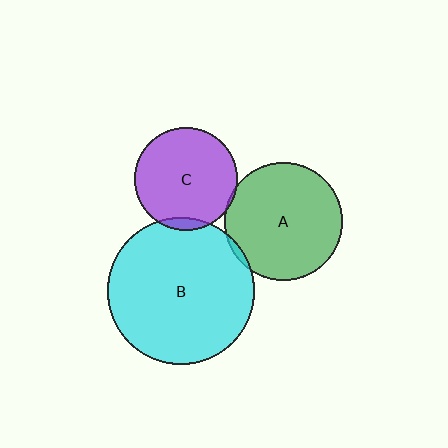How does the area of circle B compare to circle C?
Approximately 2.0 times.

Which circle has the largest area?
Circle B (cyan).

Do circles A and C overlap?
Yes.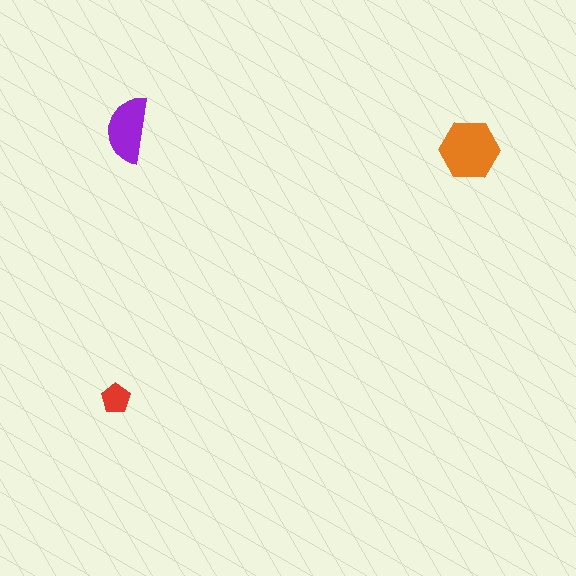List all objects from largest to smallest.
The orange hexagon, the purple semicircle, the red pentagon.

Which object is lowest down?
The red pentagon is bottommost.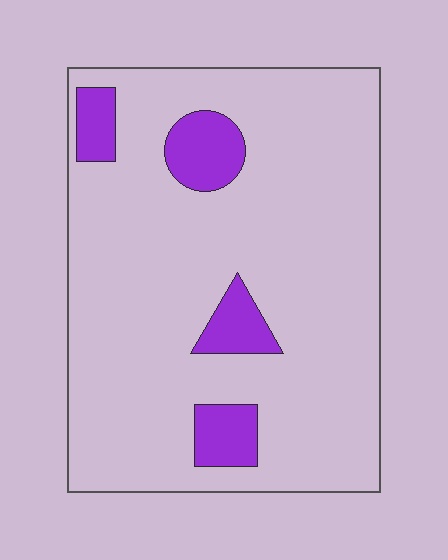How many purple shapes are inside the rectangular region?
4.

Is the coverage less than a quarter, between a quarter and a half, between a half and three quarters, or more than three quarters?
Less than a quarter.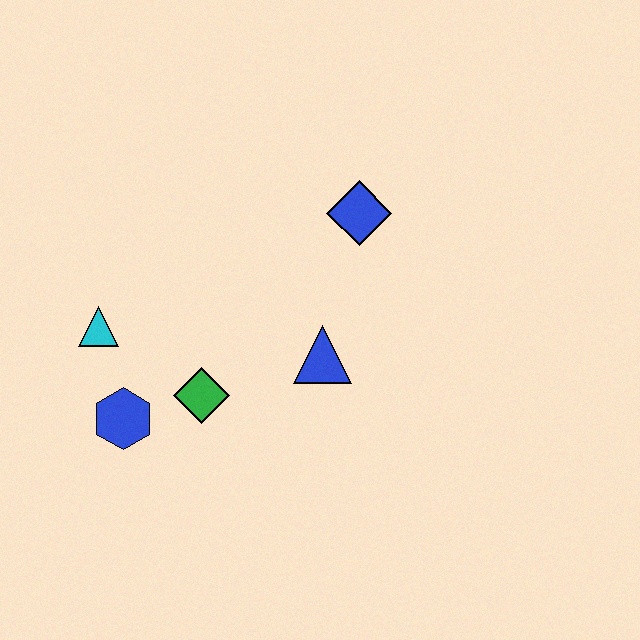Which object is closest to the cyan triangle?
The blue hexagon is closest to the cyan triangle.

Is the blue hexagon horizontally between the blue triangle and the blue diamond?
No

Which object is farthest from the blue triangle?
The cyan triangle is farthest from the blue triangle.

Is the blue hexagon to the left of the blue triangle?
Yes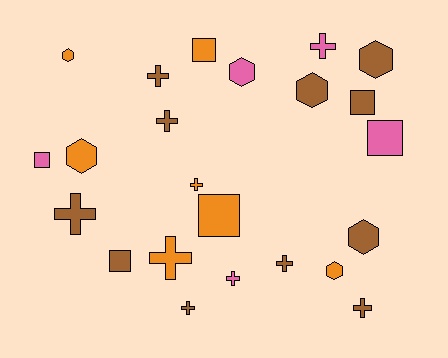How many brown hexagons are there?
There are 3 brown hexagons.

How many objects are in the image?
There are 23 objects.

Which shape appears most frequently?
Cross, with 10 objects.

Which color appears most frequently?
Brown, with 11 objects.